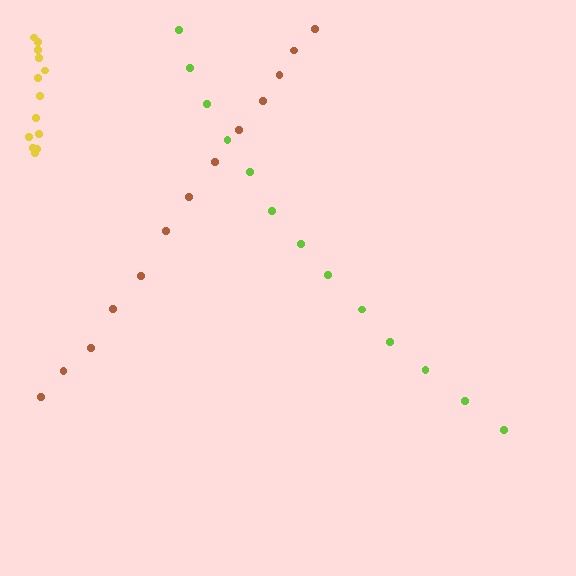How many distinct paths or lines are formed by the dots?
There are 3 distinct paths.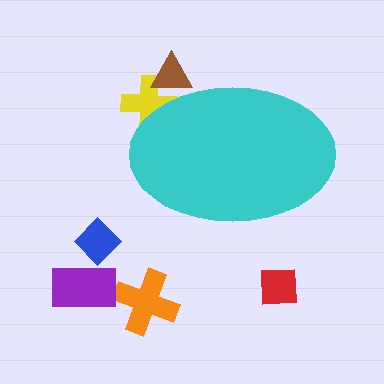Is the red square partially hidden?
No, the red square is fully visible.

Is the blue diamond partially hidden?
No, the blue diamond is fully visible.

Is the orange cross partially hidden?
No, the orange cross is fully visible.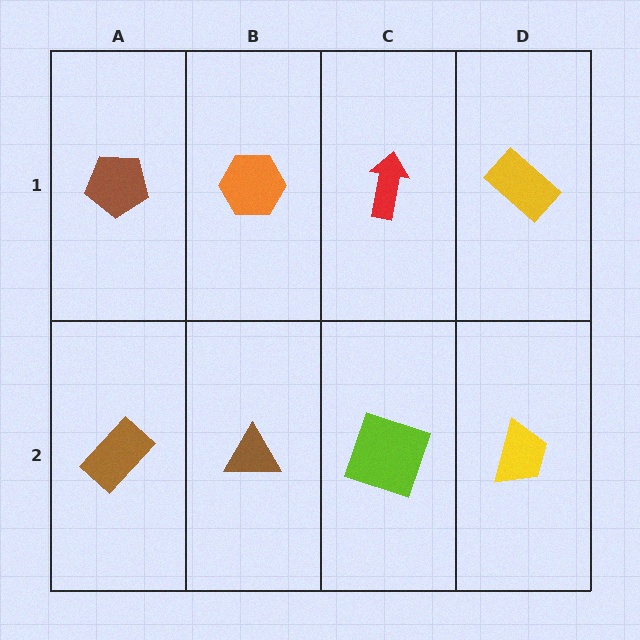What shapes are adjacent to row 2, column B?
An orange hexagon (row 1, column B), a brown rectangle (row 2, column A), a lime square (row 2, column C).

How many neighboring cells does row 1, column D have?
2.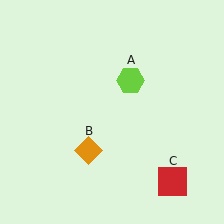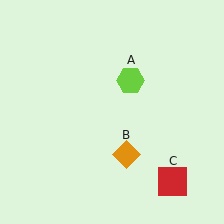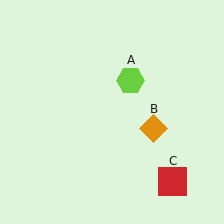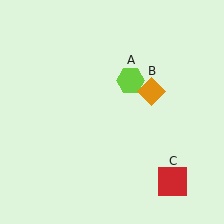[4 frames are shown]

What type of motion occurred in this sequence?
The orange diamond (object B) rotated counterclockwise around the center of the scene.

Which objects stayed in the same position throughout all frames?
Lime hexagon (object A) and red square (object C) remained stationary.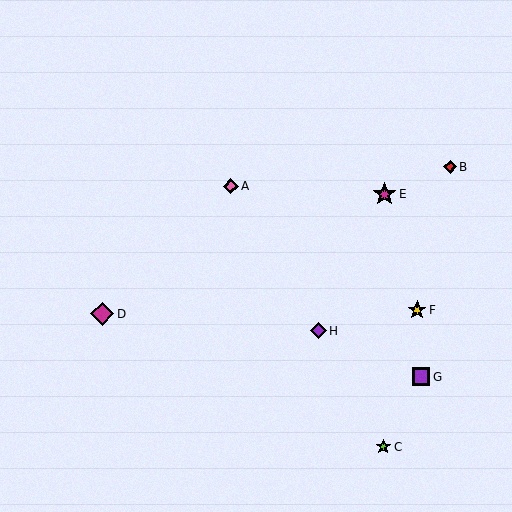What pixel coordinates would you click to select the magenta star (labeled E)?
Click at (384, 194) to select the magenta star E.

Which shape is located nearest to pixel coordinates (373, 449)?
The lime star (labeled C) at (383, 447) is nearest to that location.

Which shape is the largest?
The magenta diamond (labeled D) is the largest.